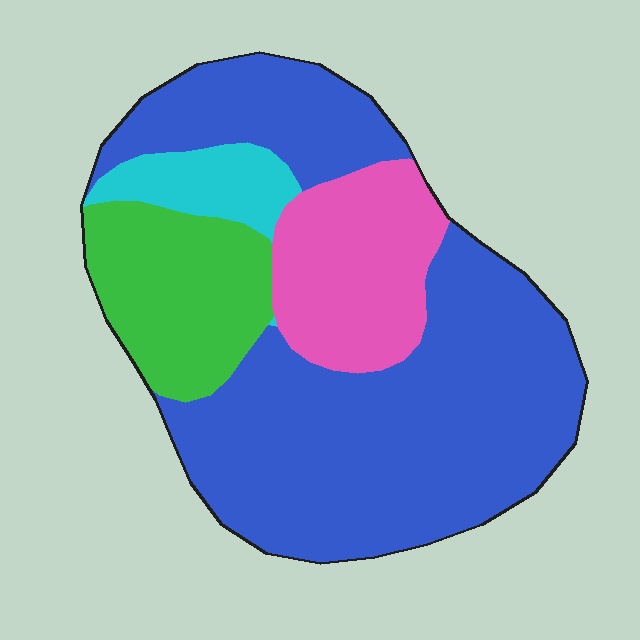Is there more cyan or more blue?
Blue.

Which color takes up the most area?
Blue, at roughly 60%.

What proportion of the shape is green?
Green takes up about one sixth (1/6) of the shape.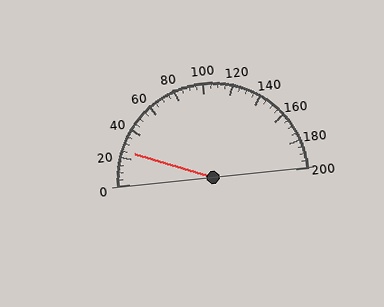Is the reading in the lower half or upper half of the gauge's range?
The reading is in the lower half of the range (0 to 200).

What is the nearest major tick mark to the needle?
The nearest major tick mark is 20.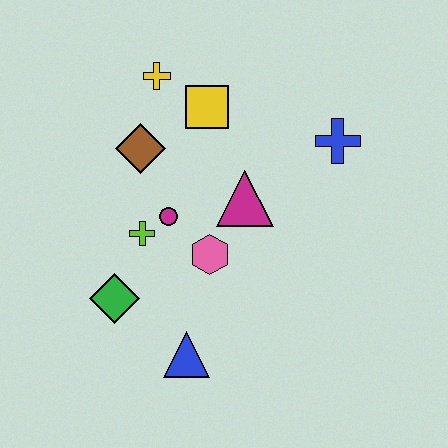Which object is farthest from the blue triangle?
The yellow cross is farthest from the blue triangle.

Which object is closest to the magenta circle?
The lime cross is closest to the magenta circle.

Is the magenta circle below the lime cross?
No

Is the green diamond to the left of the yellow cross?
Yes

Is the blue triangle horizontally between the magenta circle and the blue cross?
Yes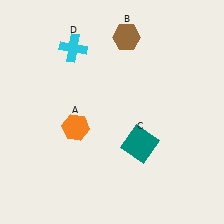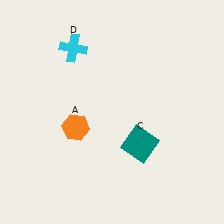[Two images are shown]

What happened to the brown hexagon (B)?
The brown hexagon (B) was removed in Image 2. It was in the top-right area of Image 1.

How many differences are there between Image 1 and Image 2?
There is 1 difference between the two images.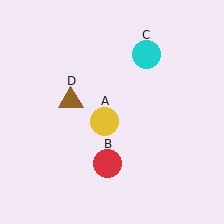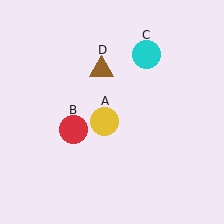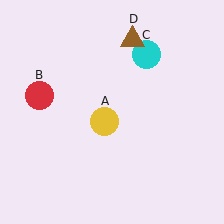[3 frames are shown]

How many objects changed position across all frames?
2 objects changed position: red circle (object B), brown triangle (object D).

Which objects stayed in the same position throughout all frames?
Yellow circle (object A) and cyan circle (object C) remained stationary.